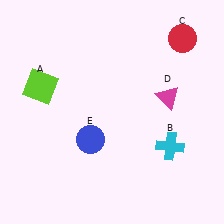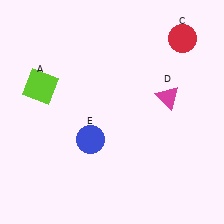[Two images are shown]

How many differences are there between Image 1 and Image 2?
There is 1 difference between the two images.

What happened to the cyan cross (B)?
The cyan cross (B) was removed in Image 2. It was in the bottom-right area of Image 1.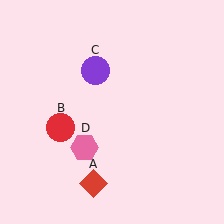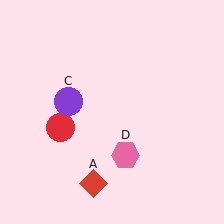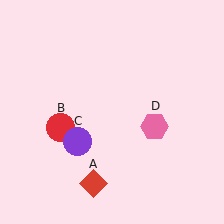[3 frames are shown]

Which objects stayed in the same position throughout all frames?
Red diamond (object A) and red circle (object B) remained stationary.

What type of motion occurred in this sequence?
The purple circle (object C), pink hexagon (object D) rotated counterclockwise around the center of the scene.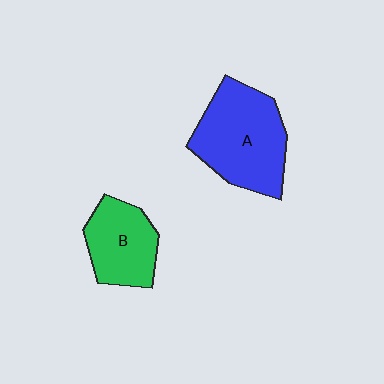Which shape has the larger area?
Shape A (blue).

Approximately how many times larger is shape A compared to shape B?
Approximately 1.5 times.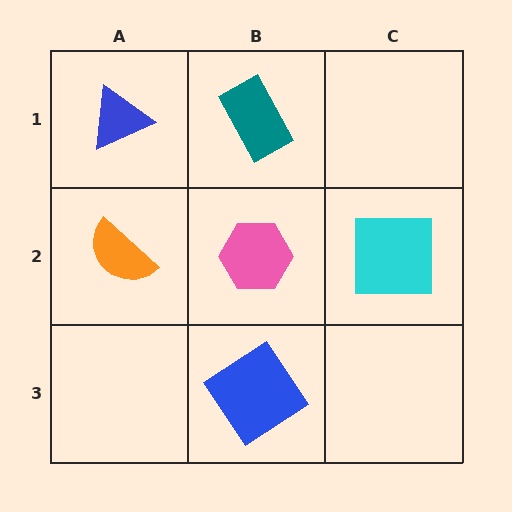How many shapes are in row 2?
3 shapes.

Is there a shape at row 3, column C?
No, that cell is empty.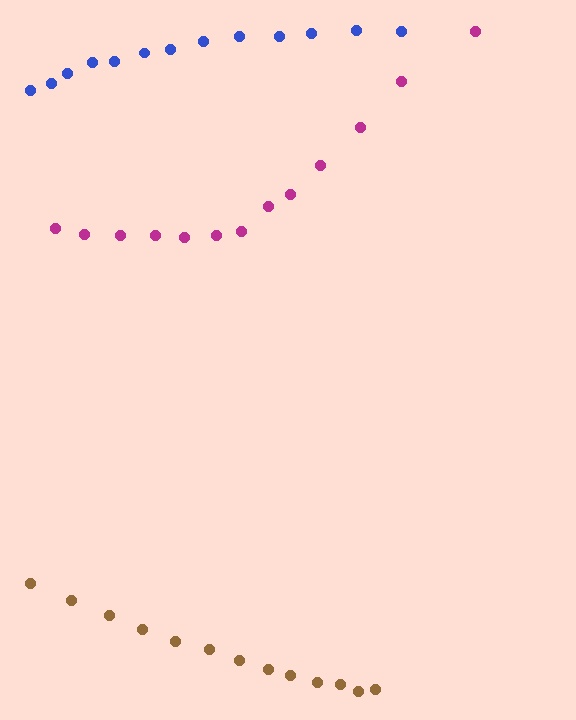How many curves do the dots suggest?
There are 3 distinct paths.